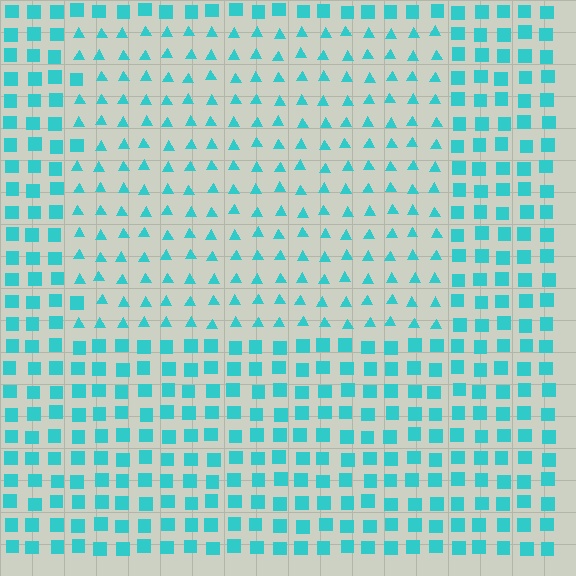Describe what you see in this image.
The image is filled with small cyan elements arranged in a uniform grid. A rectangle-shaped region contains triangles, while the surrounding area contains squares. The boundary is defined purely by the change in element shape.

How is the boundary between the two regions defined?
The boundary is defined by a change in element shape: triangles inside vs. squares outside. All elements share the same color and spacing.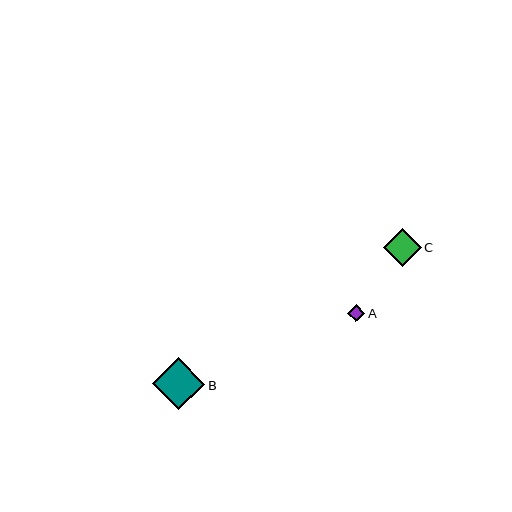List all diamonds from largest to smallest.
From largest to smallest: B, C, A.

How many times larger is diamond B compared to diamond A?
Diamond B is approximately 3.1 times the size of diamond A.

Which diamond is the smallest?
Diamond A is the smallest with a size of approximately 17 pixels.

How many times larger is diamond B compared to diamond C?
Diamond B is approximately 1.4 times the size of diamond C.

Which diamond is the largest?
Diamond B is the largest with a size of approximately 53 pixels.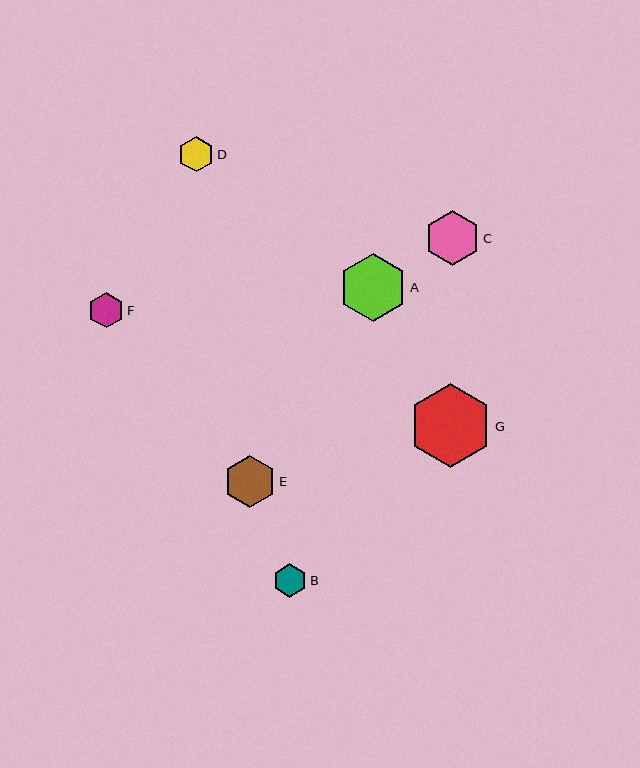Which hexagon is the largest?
Hexagon G is the largest with a size of approximately 83 pixels.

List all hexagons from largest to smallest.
From largest to smallest: G, A, C, E, F, D, B.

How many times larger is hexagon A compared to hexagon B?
Hexagon A is approximately 2.0 times the size of hexagon B.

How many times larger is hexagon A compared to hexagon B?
Hexagon A is approximately 2.0 times the size of hexagon B.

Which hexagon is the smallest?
Hexagon B is the smallest with a size of approximately 33 pixels.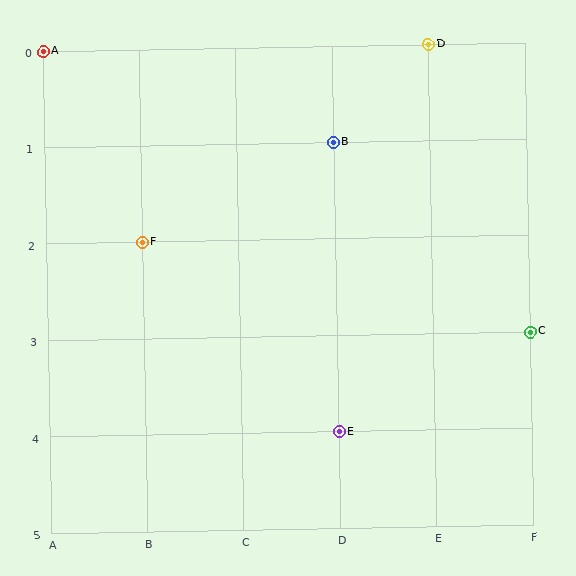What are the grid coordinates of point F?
Point F is at grid coordinates (B, 2).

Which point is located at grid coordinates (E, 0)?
Point D is at (E, 0).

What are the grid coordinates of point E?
Point E is at grid coordinates (D, 4).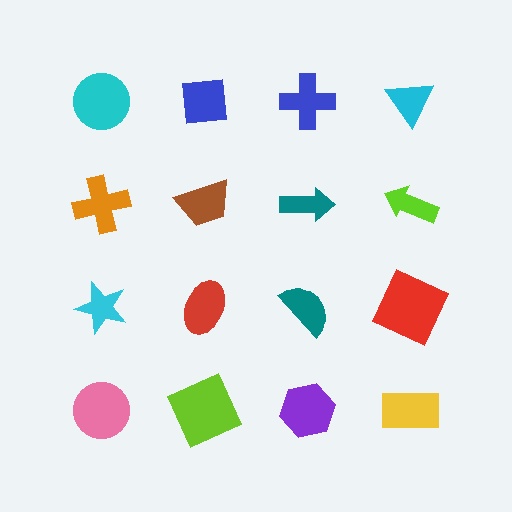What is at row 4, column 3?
A purple hexagon.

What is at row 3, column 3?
A teal semicircle.